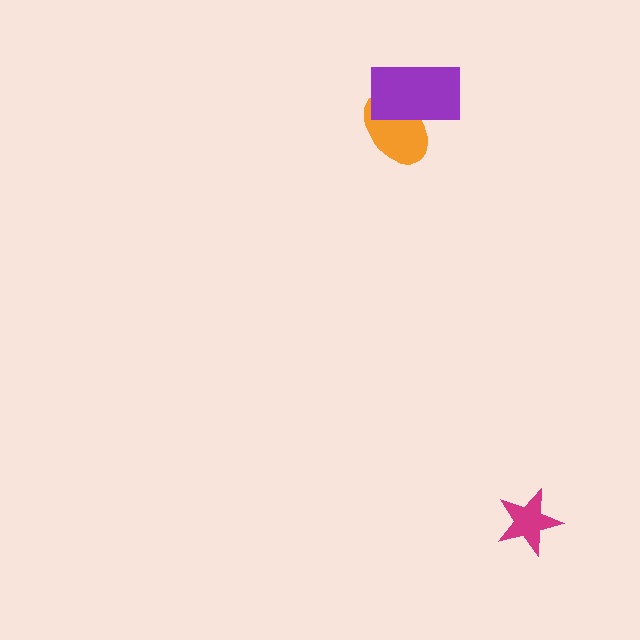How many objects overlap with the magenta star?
0 objects overlap with the magenta star.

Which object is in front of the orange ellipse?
The purple rectangle is in front of the orange ellipse.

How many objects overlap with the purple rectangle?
1 object overlaps with the purple rectangle.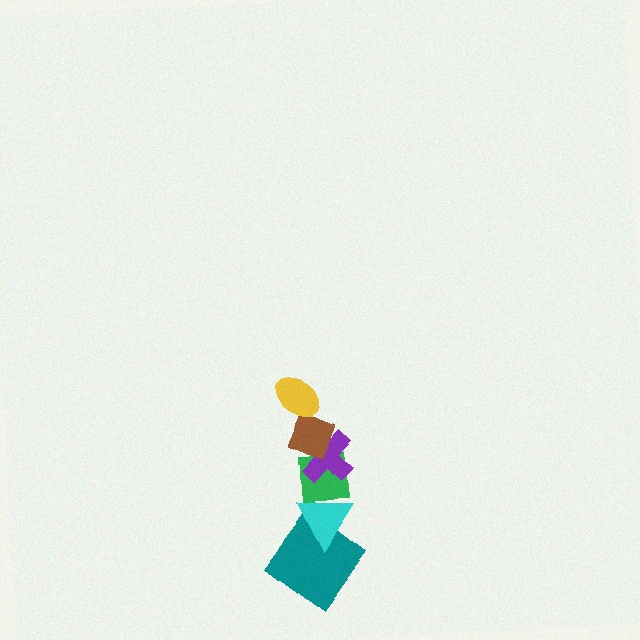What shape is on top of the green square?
The purple cross is on top of the green square.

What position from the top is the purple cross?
The purple cross is 3rd from the top.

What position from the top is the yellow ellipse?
The yellow ellipse is 1st from the top.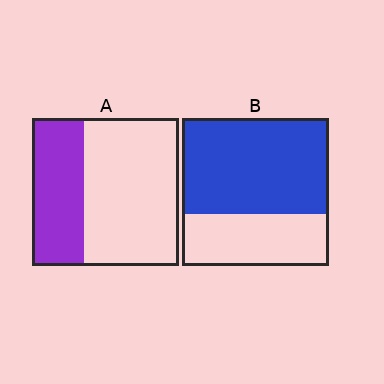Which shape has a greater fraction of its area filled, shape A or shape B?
Shape B.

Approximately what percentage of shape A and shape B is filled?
A is approximately 35% and B is approximately 65%.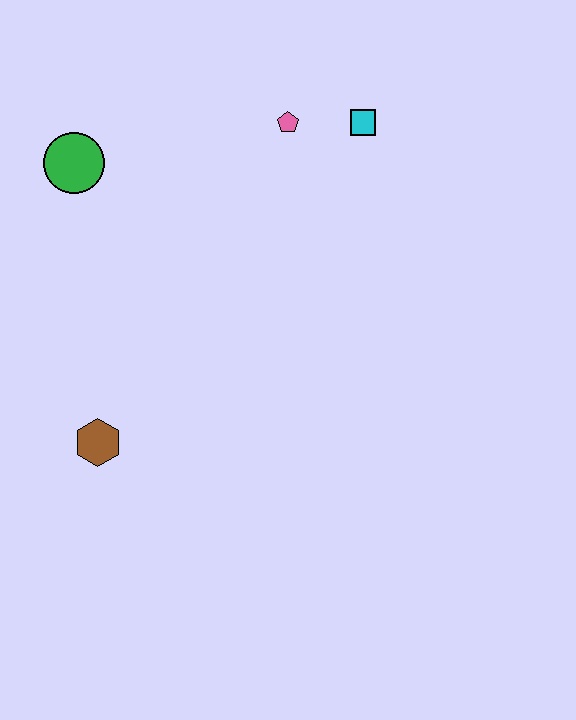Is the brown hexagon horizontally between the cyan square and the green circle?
Yes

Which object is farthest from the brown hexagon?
The cyan square is farthest from the brown hexagon.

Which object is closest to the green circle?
The pink pentagon is closest to the green circle.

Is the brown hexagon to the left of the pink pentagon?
Yes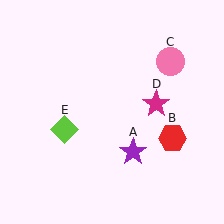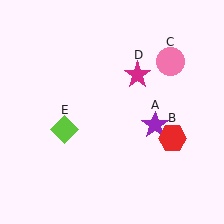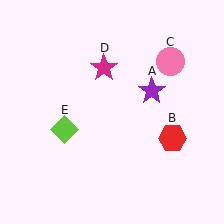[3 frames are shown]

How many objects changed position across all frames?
2 objects changed position: purple star (object A), magenta star (object D).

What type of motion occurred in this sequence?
The purple star (object A), magenta star (object D) rotated counterclockwise around the center of the scene.